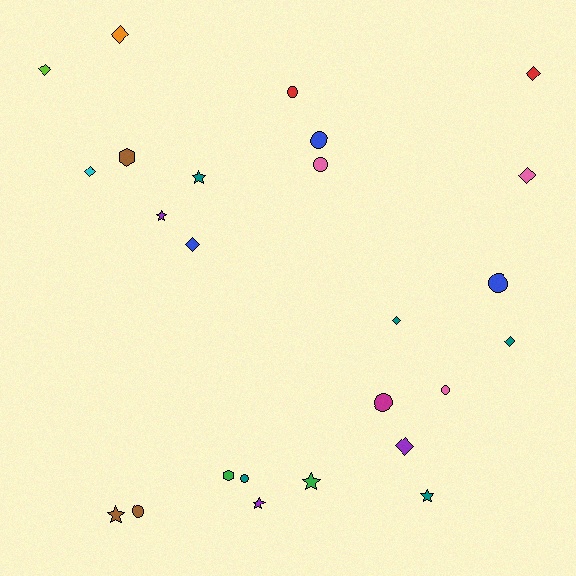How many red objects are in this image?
There are 2 red objects.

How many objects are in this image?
There are 25 objects.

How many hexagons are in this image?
There are 2 hexagons.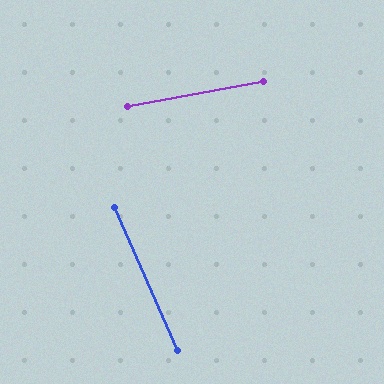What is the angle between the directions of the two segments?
Approximately 77 degrees.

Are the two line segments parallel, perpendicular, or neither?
Neither parallel nor perpendicular — they differ by about 77°.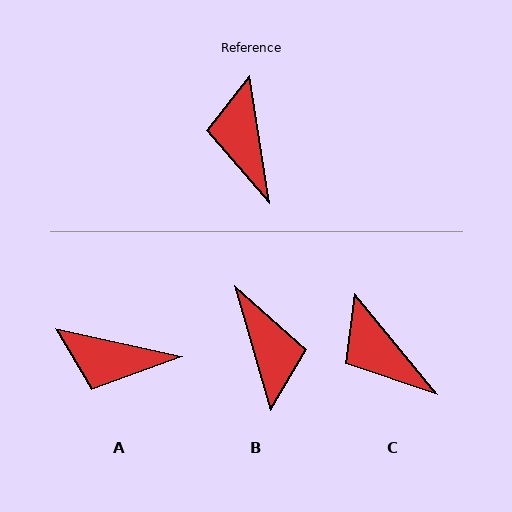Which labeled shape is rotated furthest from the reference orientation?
B, about 172 degrees away.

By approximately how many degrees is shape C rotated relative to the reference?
Approximately 31 degrees counter-clockwise.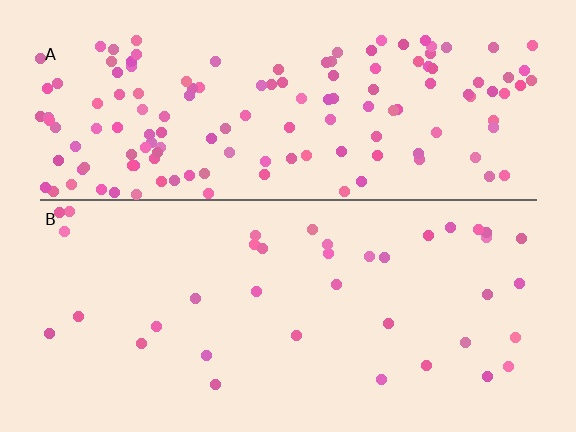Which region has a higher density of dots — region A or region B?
A (the top).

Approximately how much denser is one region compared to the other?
Approximately 3.8× — region A over region B.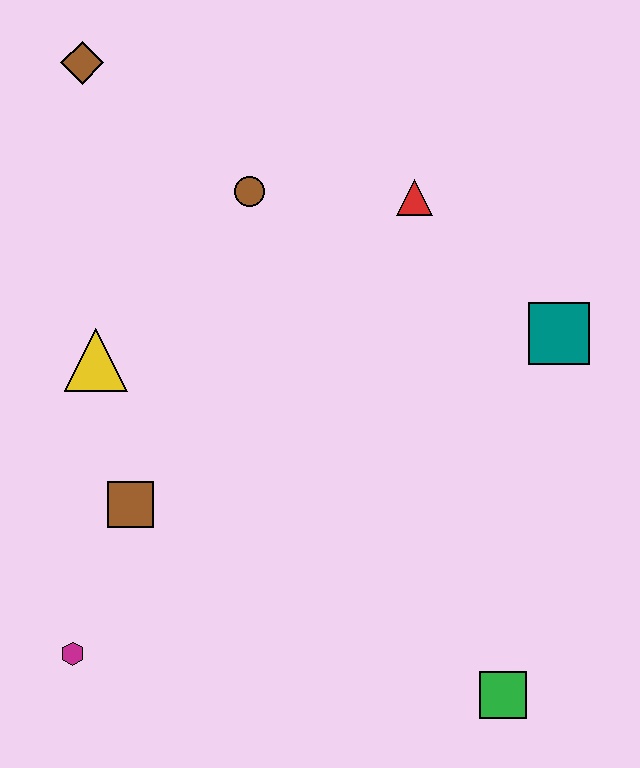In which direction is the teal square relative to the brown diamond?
The teal square is to the right of the brown diamond.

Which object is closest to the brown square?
The yellow triangle is closest to the brown square.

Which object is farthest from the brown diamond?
The green square is farthest from the brown diamond.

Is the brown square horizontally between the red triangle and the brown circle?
No